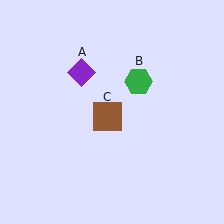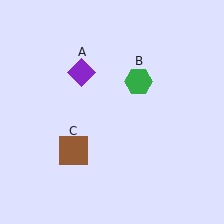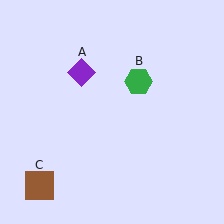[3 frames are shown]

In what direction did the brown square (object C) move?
The brown square (object C) moved down and to the left.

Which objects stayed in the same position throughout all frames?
Purple diamond (object A) and green hexagon (object B) remained stationary.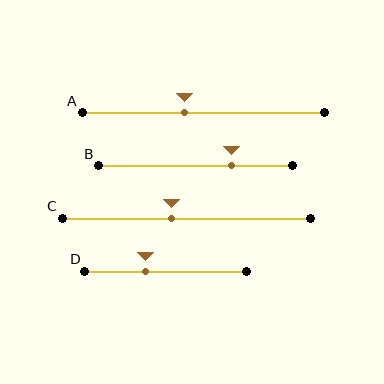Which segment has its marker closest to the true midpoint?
Segment C has its marker closest to the true midpoint.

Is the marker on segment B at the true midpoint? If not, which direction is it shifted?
No, the marker on segment B is shifted to the right by about 18% of the segment length.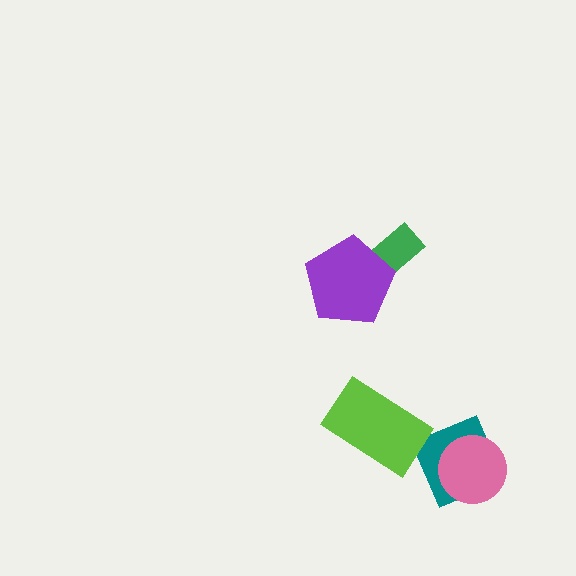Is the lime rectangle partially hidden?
No, no other shape covers it.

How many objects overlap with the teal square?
1 object overlaps with the teal square.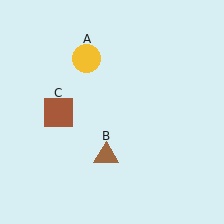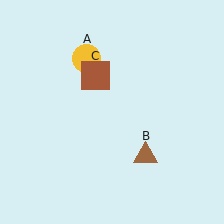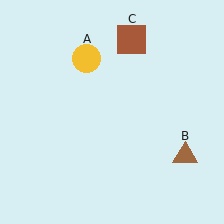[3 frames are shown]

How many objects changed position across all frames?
2 objects changed position: brown triangle (object B), brown square (object C).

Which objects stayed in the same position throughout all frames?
Yellow circle (object A) remained stationary.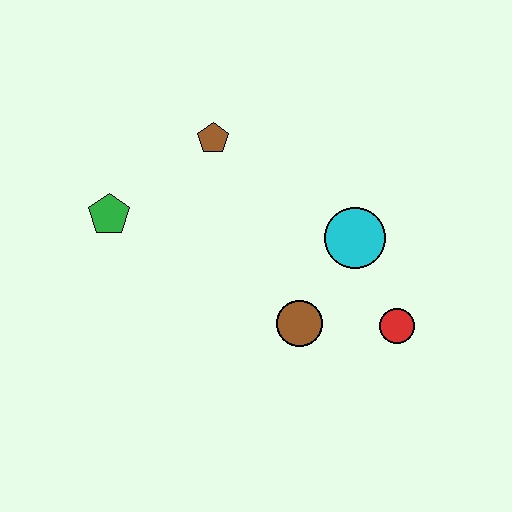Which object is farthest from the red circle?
The green pentagon is farthest from the red circle.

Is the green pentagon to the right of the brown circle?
No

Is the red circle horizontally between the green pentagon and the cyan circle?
No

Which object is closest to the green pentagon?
The brown pentagon is closest to the green pentagon.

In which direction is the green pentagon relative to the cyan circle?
The green pentagon is to the left of the cyan circle.